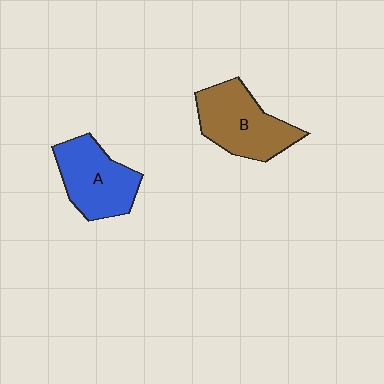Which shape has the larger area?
Shape B (brown).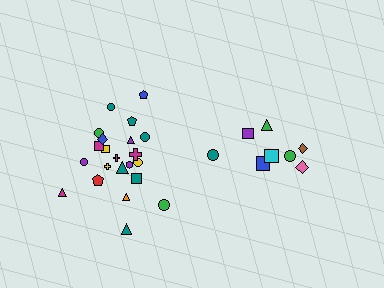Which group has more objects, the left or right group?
The left group.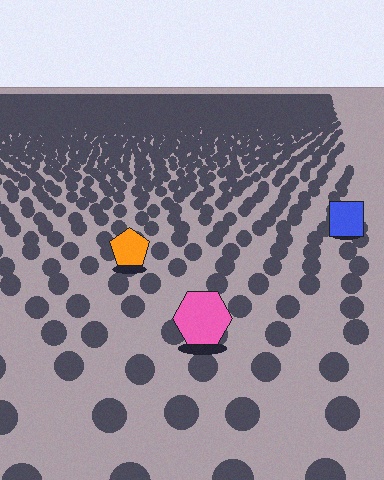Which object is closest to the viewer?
The pink hexagon is closest. The texture marks near it are larger and more spread out.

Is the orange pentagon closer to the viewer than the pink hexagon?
No. The pink hexagon is closer — you can tell from the texture gradient: the ground texture is coarser near it.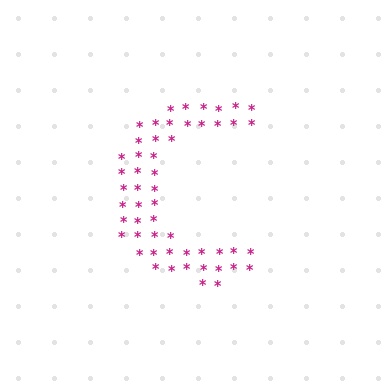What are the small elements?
The small elements are asterisks.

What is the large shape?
The large shape is the letter C.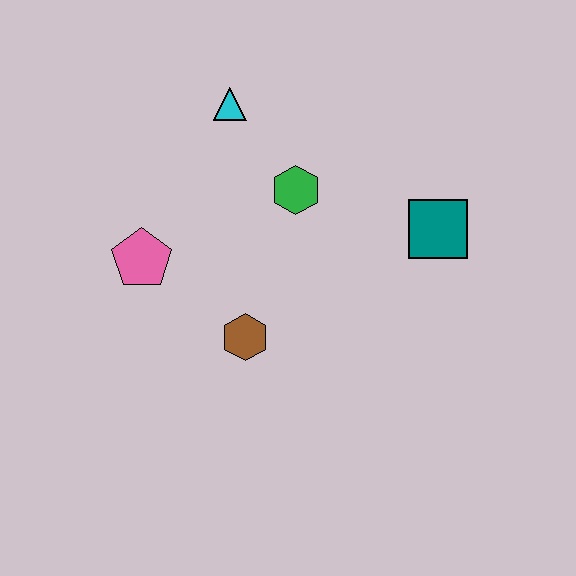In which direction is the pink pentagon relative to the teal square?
The pink pentagon is to the left of the teal square.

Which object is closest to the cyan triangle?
The green hexagon is closest to the cyan triangle.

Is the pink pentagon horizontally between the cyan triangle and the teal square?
No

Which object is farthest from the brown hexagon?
The cyan triangle is farthest from the brown hexagon.